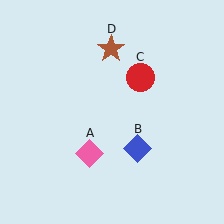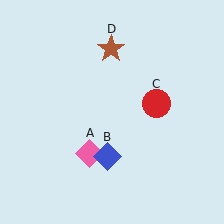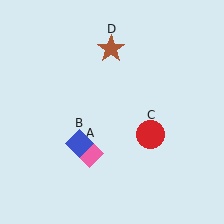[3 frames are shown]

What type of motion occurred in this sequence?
The blue diamond (object B), red circle (object C) rotated clockwise around the center of the scene.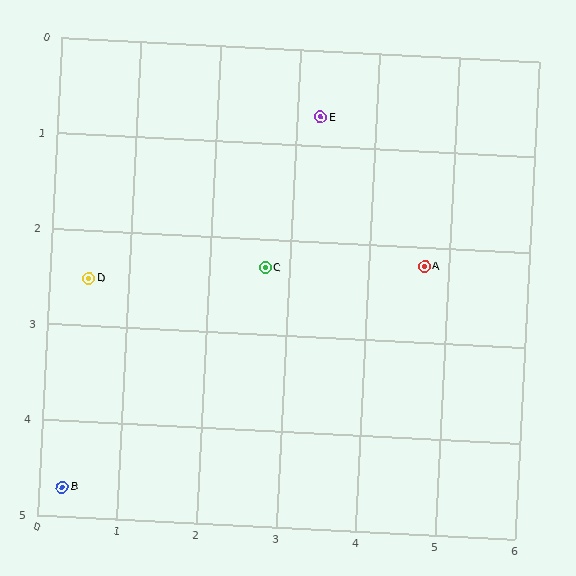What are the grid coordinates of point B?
Point B is at approximately (0.3, 4.7).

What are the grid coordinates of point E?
Point E is at approximately (3.3, 0.7).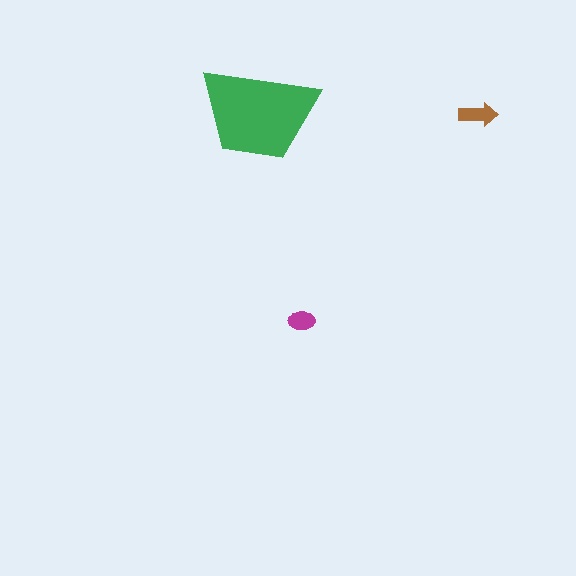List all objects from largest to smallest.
The green trapezoid, the brown arrow, the magenta ellipse.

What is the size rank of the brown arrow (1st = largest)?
2nd.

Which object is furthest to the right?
The brown arrow is rightmost.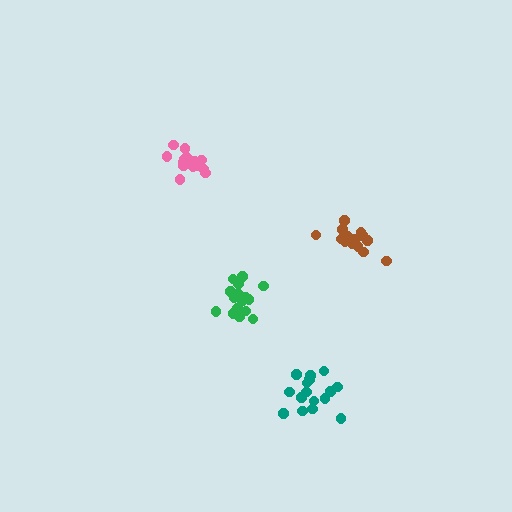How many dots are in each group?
Group 1: 14 dots, Group 2: 16 dots, Group 3: 14 dots, Group 4: 19 dots (63 total).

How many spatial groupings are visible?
There are 4 spatial groupings.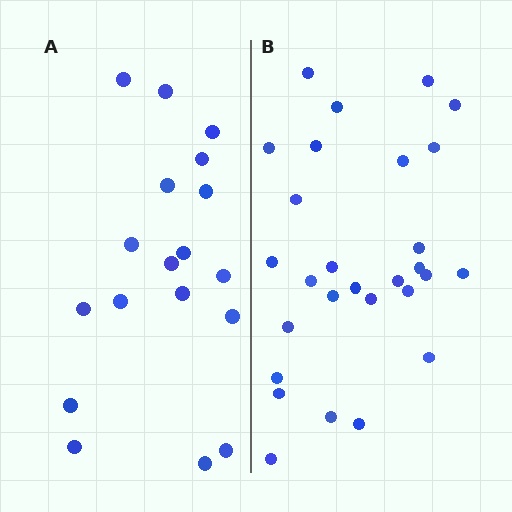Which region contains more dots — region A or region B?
Region B (the right region) has more dots.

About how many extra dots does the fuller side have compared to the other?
Region B has roughly 10 or so more dots than region A.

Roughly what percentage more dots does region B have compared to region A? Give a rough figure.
About 55% more.